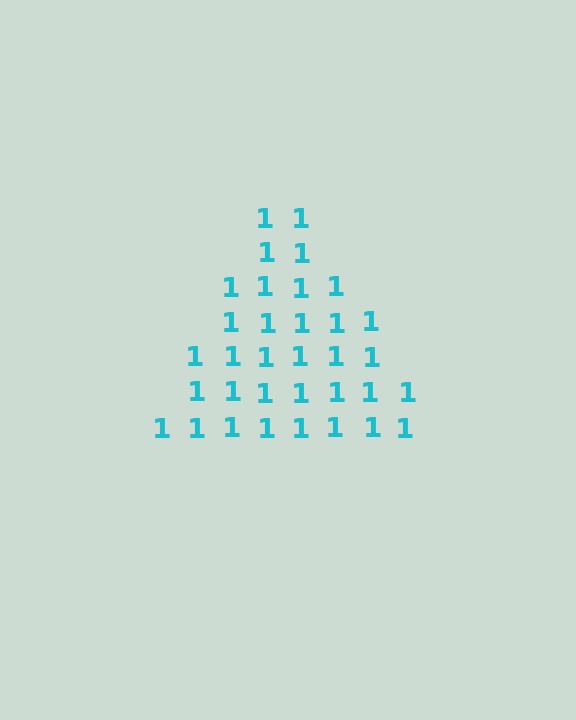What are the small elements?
The small elements are digit 1's.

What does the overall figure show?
The overall figure shows a triangle.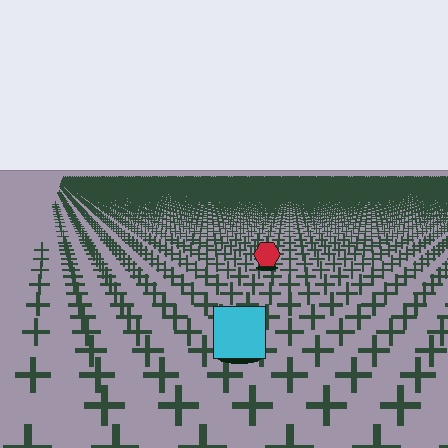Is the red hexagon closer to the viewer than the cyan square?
No. The cyan square is closer — you can tell from the texture gradient: the ground texture is coarser near it.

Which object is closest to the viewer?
The cyan square is closest. The texture marks near it are larger and more spread out.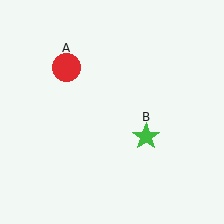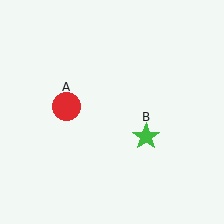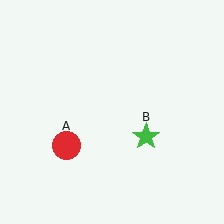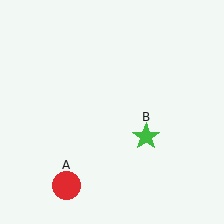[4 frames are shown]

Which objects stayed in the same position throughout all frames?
Green star (object B) remained stationary.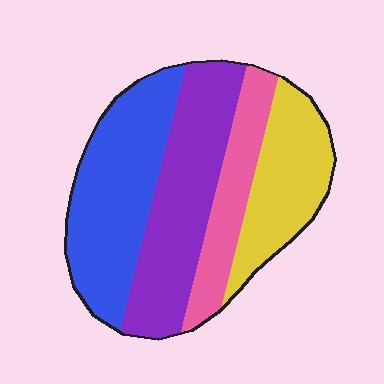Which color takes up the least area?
Pink, at roughly 15%.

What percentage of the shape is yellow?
Yellow covers around 20% of the shape.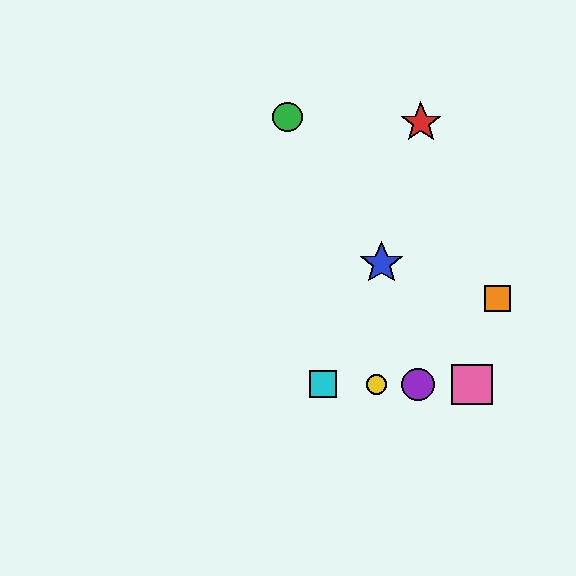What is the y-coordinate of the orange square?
The orange square is at y≈298.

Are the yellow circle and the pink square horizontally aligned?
Yes, both are at y≈384.